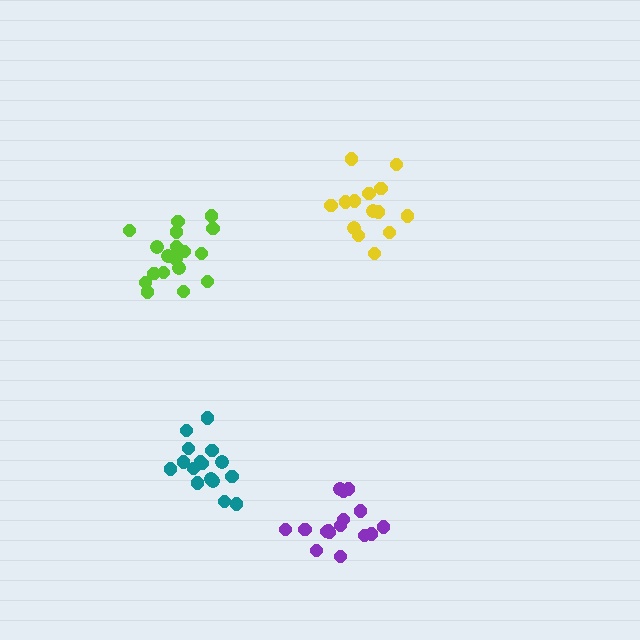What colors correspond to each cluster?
The clusters are colored: lime, teal, purple, yellow.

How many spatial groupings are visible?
There are 4 spatial groupings.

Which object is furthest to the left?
The lime cluster is leftmost.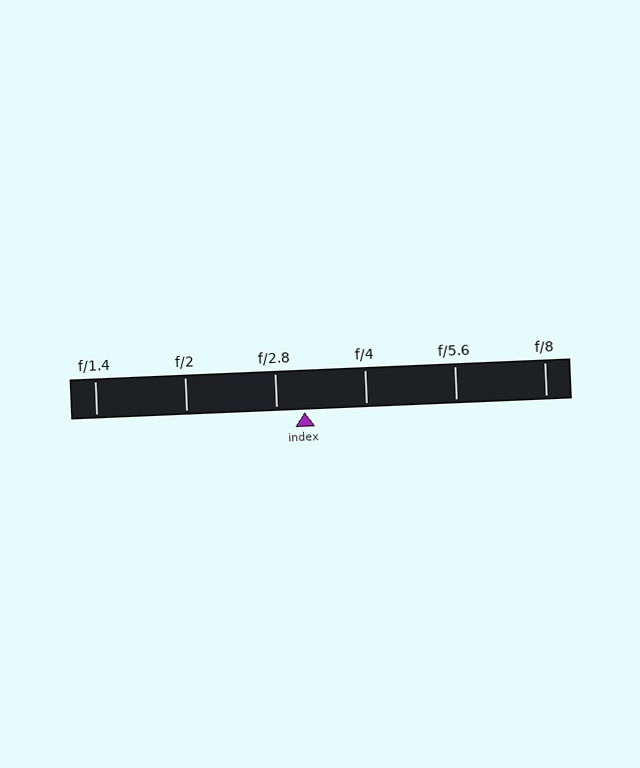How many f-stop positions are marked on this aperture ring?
There are 6 f-stop positions marked.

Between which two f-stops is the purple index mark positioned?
The index mark is between f/2.8 and f/4.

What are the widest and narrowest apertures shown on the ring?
The widest aperture shown is f/1.4 and the narrowest is f/8.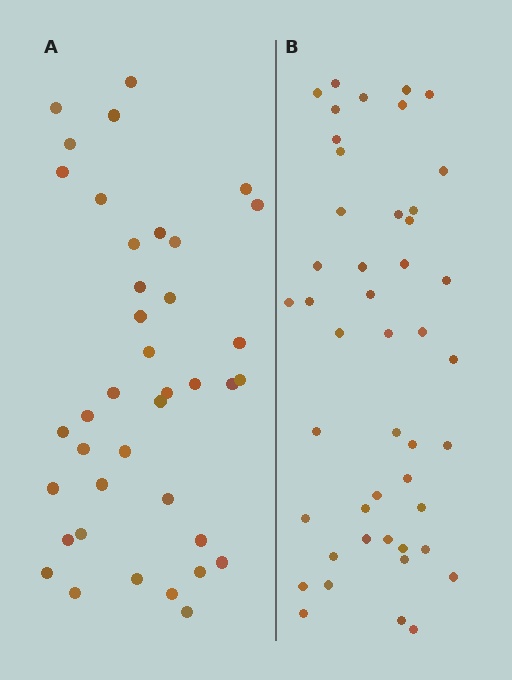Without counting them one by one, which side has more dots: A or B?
Region B (the right region) has more dots.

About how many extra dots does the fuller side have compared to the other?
Region B has roughly 8 or so more dots than region A.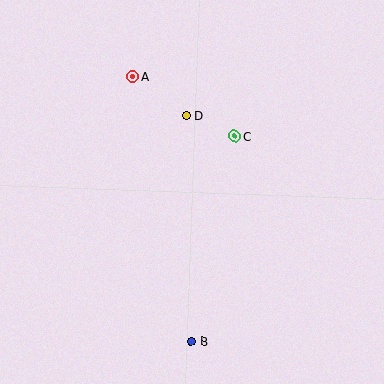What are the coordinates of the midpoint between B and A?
The midpoint between B and A is at (162, 209).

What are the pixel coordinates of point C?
Point C is at (235, 136).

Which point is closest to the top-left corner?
Point A is closest to the top-left corner.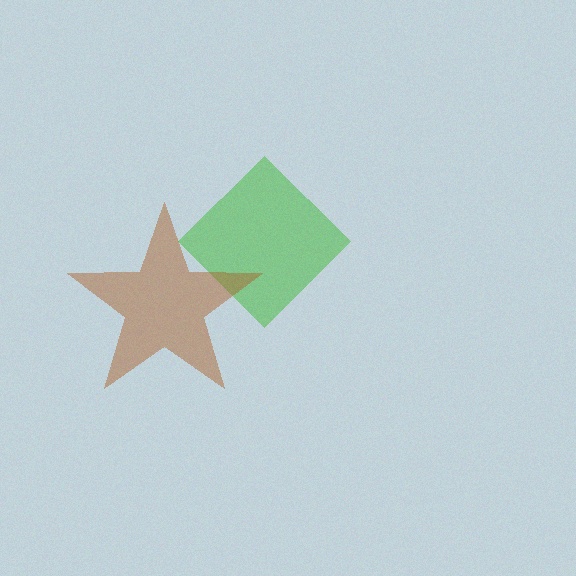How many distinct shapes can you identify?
There are 2 distinct shapes: a green diamond, a brown star.